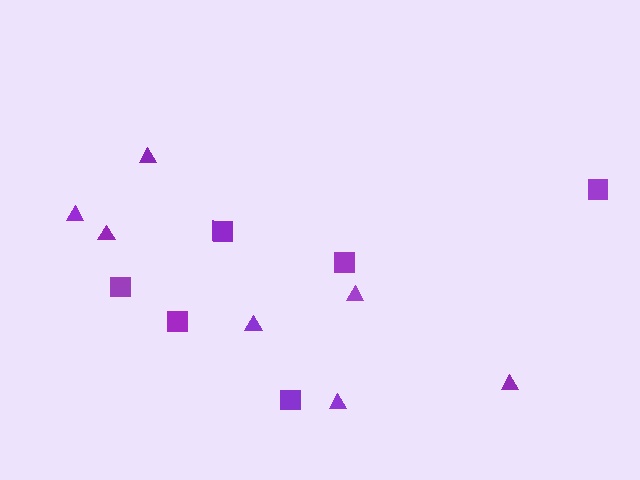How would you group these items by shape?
There are 2 groups: one group of triangles (7) and one group of squares (6).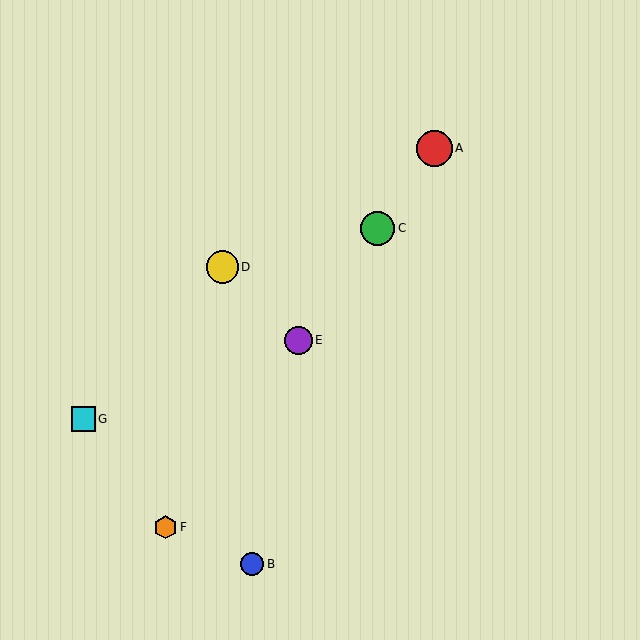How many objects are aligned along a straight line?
4 objects (A, C, E, F) are aligned along a straight line.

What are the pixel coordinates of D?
Object D is at (222, 267).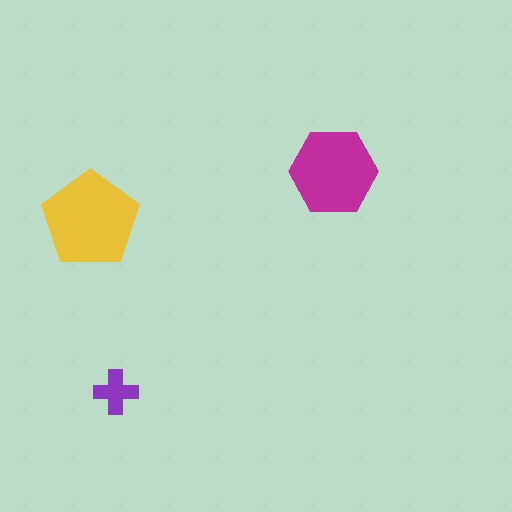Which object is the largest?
The yellow pentagon.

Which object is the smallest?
The purple cross.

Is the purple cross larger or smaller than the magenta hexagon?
Smaller.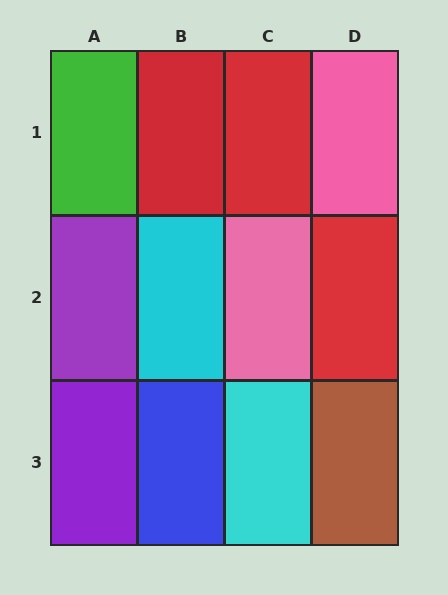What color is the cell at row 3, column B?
Blue.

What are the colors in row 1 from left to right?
Green, red, red, pink.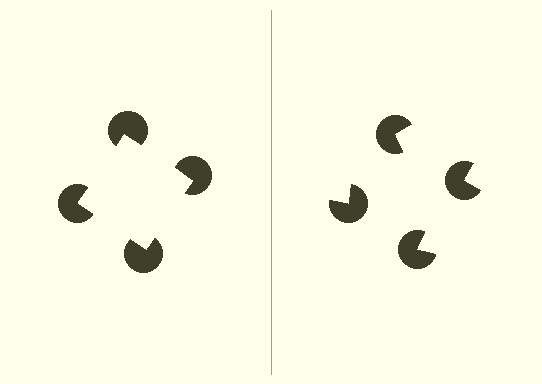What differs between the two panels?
The pac-man discs are positioned identically on both sides; only the wedge orientations differ. On the left they align to a square; on the right they are misaligned.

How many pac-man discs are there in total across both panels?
8 — 4 on each side.